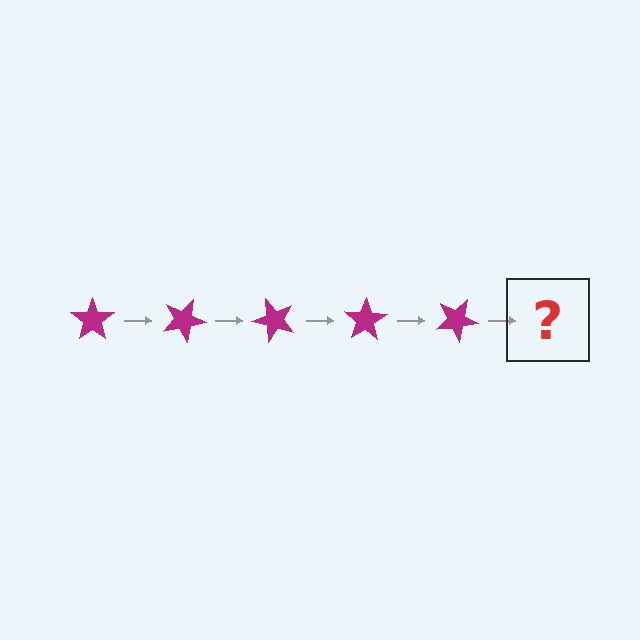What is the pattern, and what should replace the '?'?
The pattern is that the star rotates 25 degrees each step. The '?' should be a magenta star rotated 125 degrees.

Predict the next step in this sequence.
The next step is a magenta star rotated 125 degrees.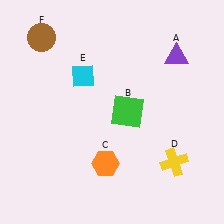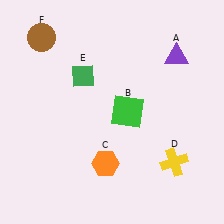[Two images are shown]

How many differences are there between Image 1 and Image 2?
There is 1 difference between the two images.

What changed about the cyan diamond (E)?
In Image 1, E is cyan. In Image 2, it changed to green.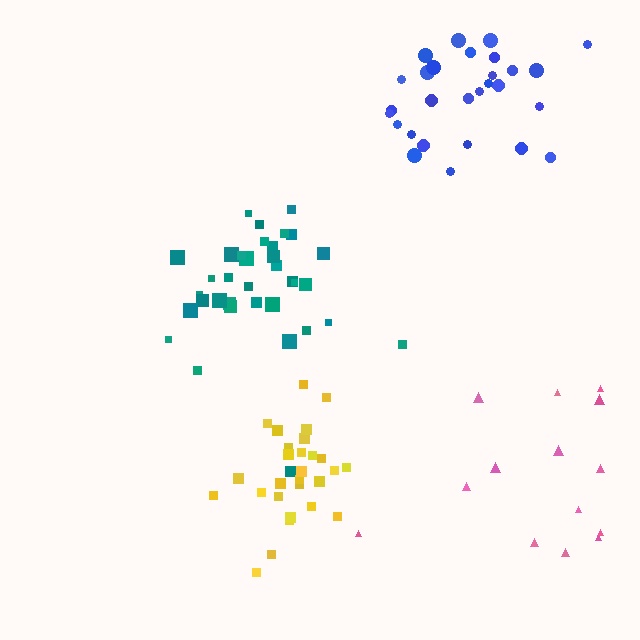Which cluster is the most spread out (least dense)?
Pink.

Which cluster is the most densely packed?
Yellow.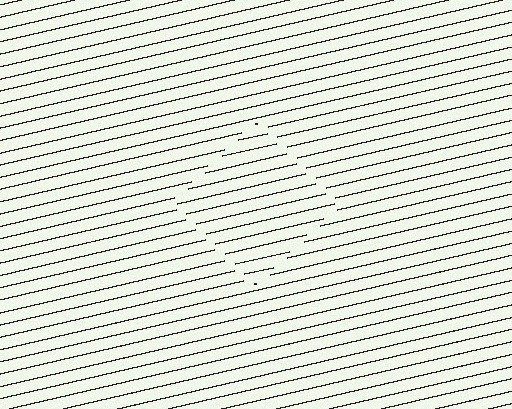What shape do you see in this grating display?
An illusory square. The interior of the shape contains the same grating, shifted by half a period — the contour is defined by the phase discontinuity where line-ends from the inner and outer gratings abut.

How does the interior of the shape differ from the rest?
The interior of the shape contains the same grating, shifted by half a period — the contour is defined by the phase discontinuity where line-ends from the inner and outer gratings abut.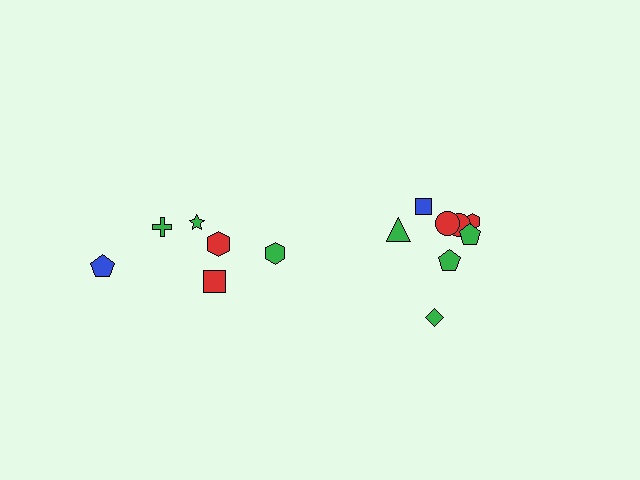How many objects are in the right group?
There are 8 objects.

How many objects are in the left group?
There are 6 objects.